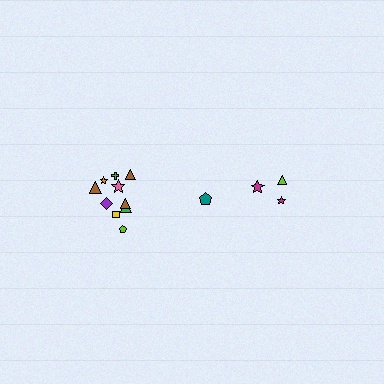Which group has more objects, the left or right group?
The left group.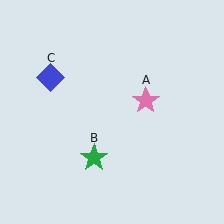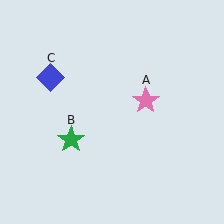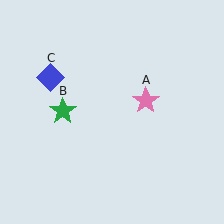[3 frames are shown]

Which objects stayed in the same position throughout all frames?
Pink star (object A) and blue diamond (object C) remained stationary.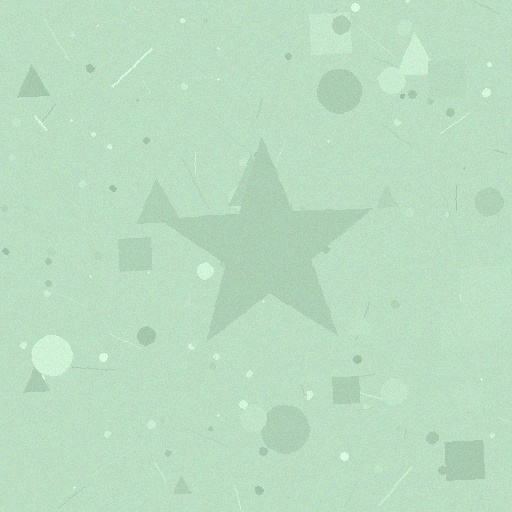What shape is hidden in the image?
A star is hidden in the image.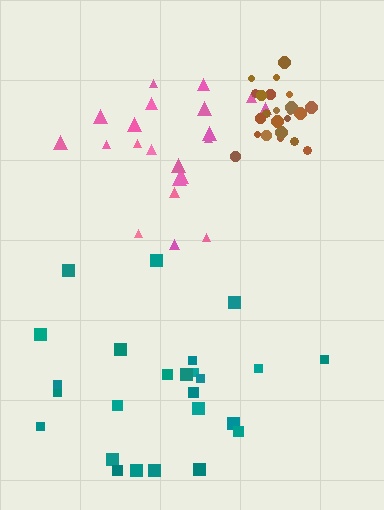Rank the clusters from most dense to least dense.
brown, pink, teal.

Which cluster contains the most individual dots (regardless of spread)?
Teal (25).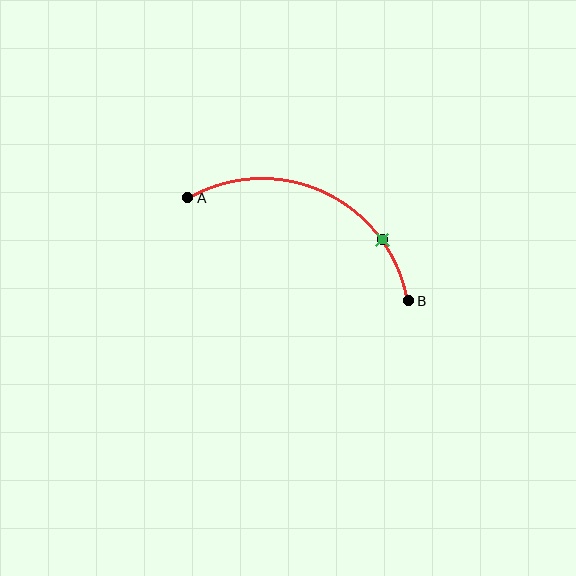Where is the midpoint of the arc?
The arc midpoint is the point on the curve farthest from the straight line joining A and B. It sits above that line.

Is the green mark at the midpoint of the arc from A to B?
No. The green mark lies on the arc but is closer to endpoint B. The arc midpoint would be at the point on the curve equidistant along the arc from both A and B.